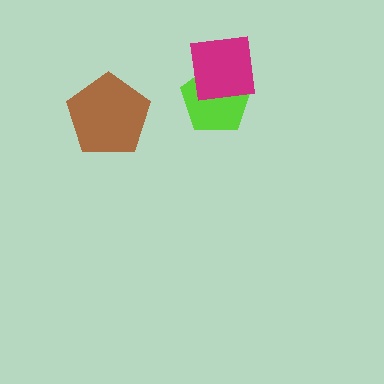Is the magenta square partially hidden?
No, no other shape covers it.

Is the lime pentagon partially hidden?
Yes, it is partially covered by another shape.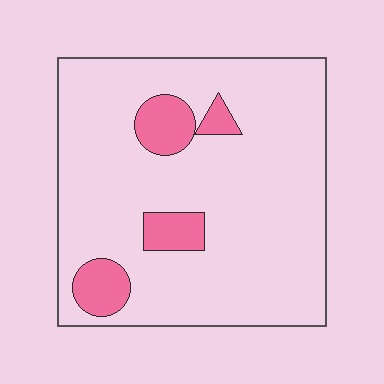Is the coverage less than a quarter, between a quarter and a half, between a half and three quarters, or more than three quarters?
Less than a quarter.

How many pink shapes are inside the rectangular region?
4.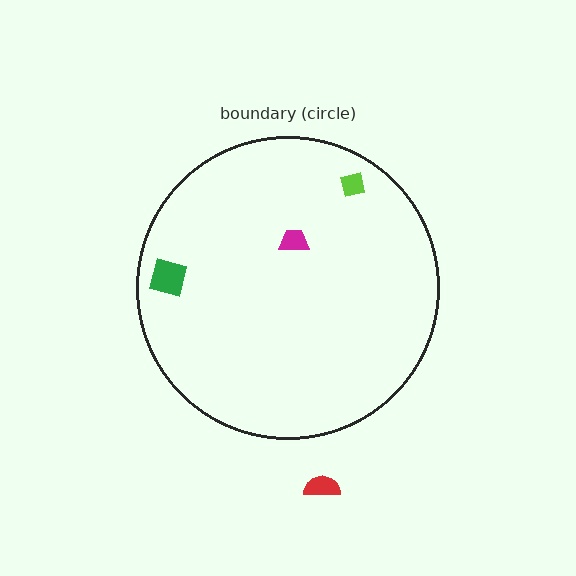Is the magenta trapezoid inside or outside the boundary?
Inside.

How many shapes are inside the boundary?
3 inside, 1 outside.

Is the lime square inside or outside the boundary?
Inside.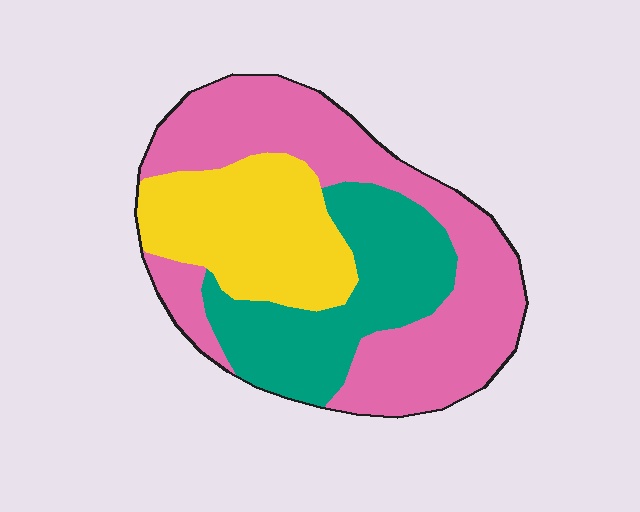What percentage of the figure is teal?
Teal takes up between a quarter and a half of the figure.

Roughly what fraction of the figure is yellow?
Yellow takes up between a quarter and a half of the figure.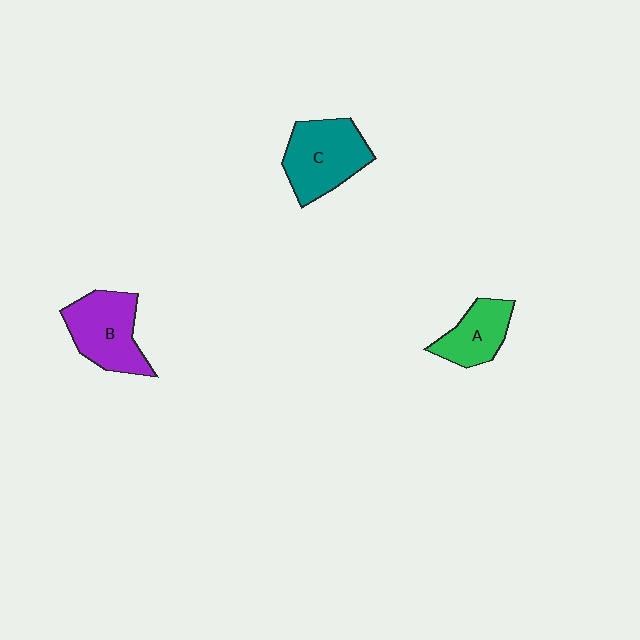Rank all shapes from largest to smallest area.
From largest to smallest: C (teal), B (purple), A (green).